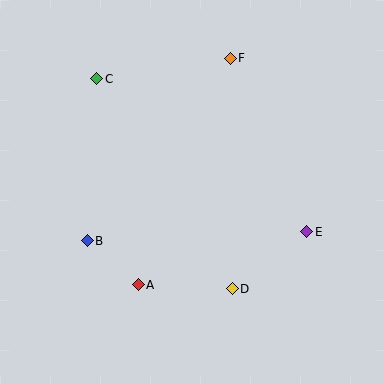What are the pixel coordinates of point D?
Point D is at (232, 289).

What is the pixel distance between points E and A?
The distance between E and A is 177 pixels.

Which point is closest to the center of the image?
Point D at (232, 289) is closest to the center.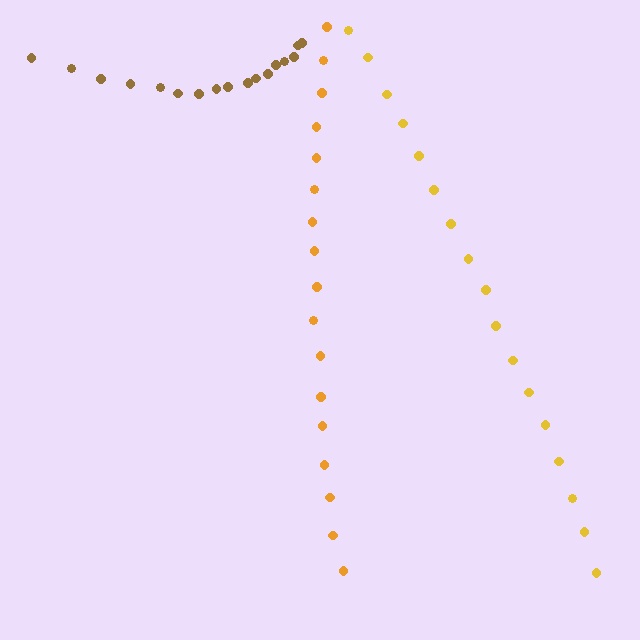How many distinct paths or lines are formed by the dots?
There are 3 distinct paths.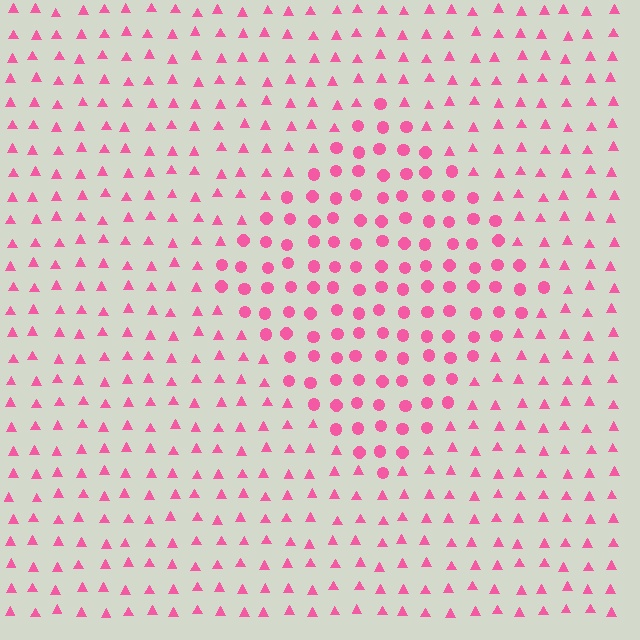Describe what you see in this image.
The image is filled with small pink elements arranged in a uniform grid. A diamond-shaped region contains circles, while the surrounding area contains triangles. The boundary is defined purely by the change in element shape.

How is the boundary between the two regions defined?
The boundary is defined by a change in element shape: circles inside vs. triangles outside. All elements share the same color and spacing.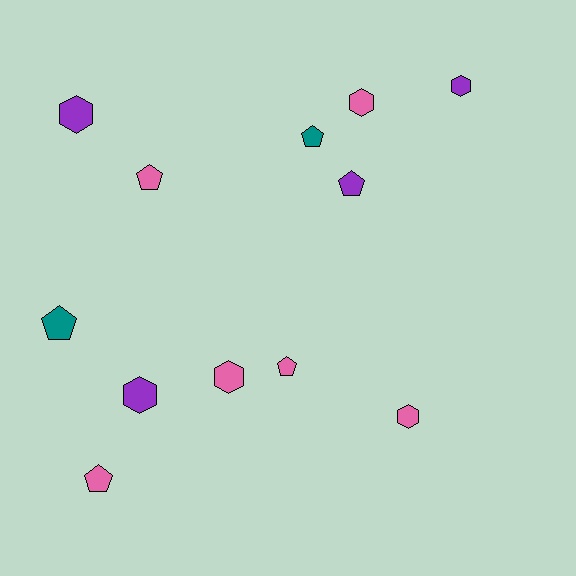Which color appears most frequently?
Pink, with 6 objects.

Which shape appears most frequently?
Pentagon, with 6 objects.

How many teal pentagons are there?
There are 2 teal pentagons.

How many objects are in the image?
There are 12 objects.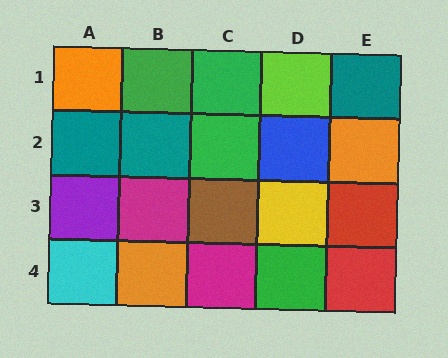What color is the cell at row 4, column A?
Cyan.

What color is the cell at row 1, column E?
Teal.